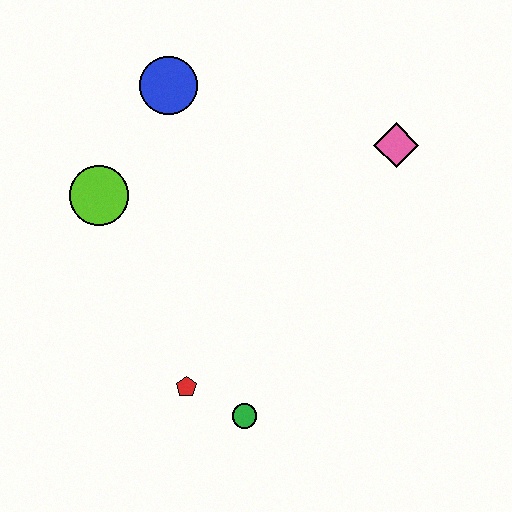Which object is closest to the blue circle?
The lime circle is closest to the blue circle.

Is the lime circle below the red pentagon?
No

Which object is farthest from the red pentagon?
The pink diamond is farthest from the red pentagon.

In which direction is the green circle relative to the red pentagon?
The green circle is to the right of the red pentagon.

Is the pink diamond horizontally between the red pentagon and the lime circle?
No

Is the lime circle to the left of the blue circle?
Yes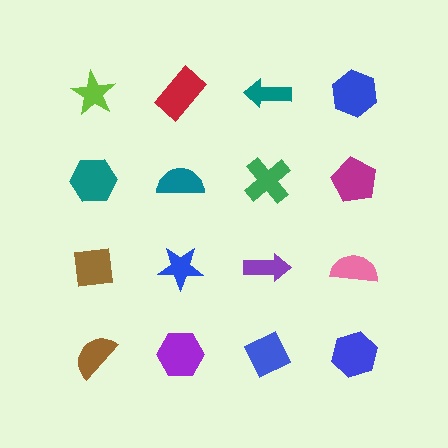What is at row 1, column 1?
A lime star.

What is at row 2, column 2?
A teal semicircle.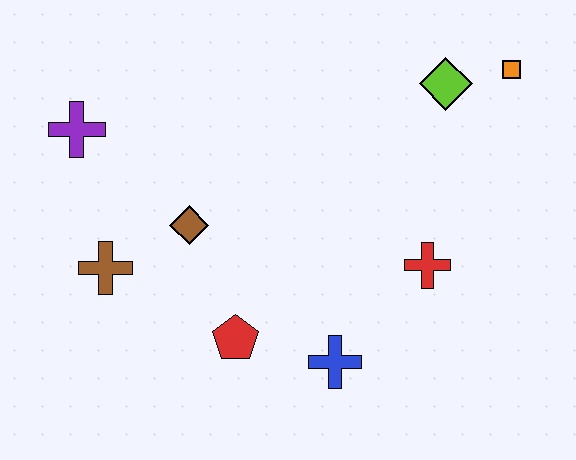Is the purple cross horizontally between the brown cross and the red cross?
No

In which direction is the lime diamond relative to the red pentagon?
The lime diamond is above the red pentagon.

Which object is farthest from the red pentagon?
The orange square is farthest from the red pentagon.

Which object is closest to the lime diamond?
The orange square is closest to the lime diamond.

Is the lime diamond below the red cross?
No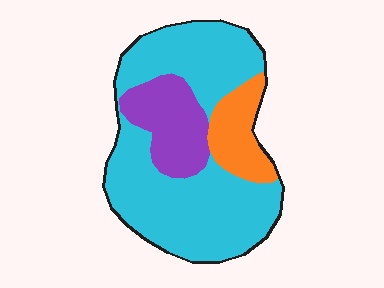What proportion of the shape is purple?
Purple covers 18% of the shape.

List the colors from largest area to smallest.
From largest to smallest: cyan, purple, orange.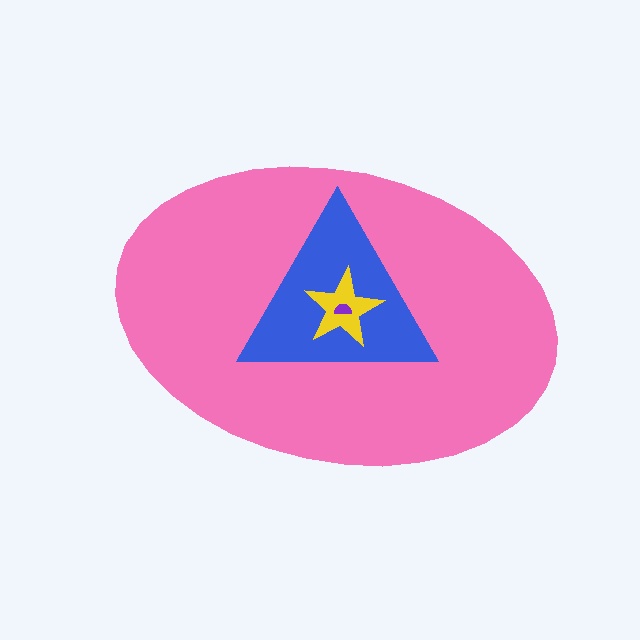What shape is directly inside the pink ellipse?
The blue triangle.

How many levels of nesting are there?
4.